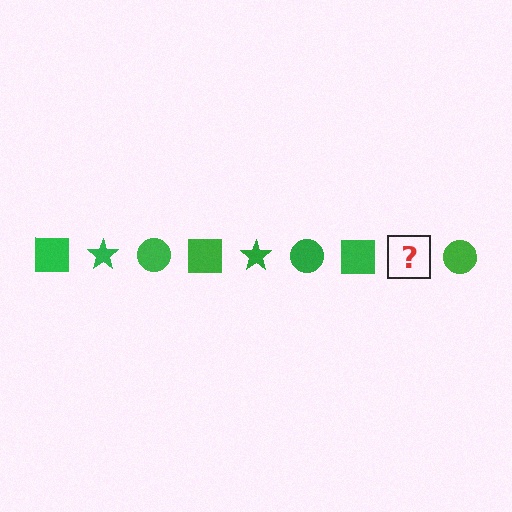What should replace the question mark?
The question mark should be replaced with a green star.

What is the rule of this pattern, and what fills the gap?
The rule is that the pattern cycles through square, star, circle shapes in green. The gap should be filled with a green star.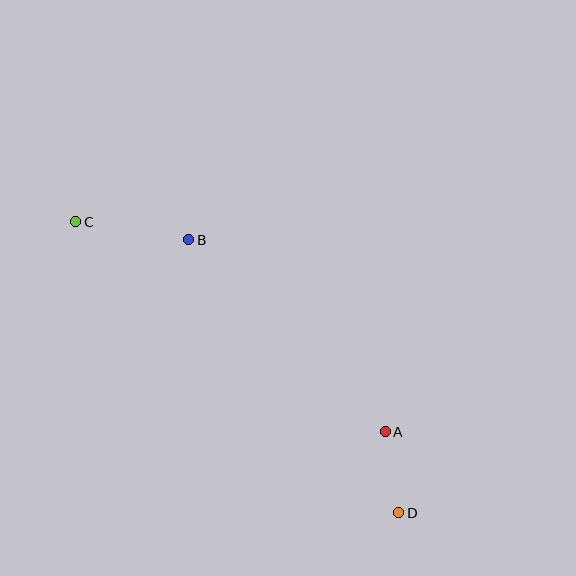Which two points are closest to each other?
Points A and D are closest to each other.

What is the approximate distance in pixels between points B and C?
The distance between B and C is approximately 115 pixels.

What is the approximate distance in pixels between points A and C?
The distance between A and C is approximately 374 pixels.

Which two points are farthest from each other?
Points C and D are farthest from each other.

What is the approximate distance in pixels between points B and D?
The distance between B and D is approximately 344 pixels.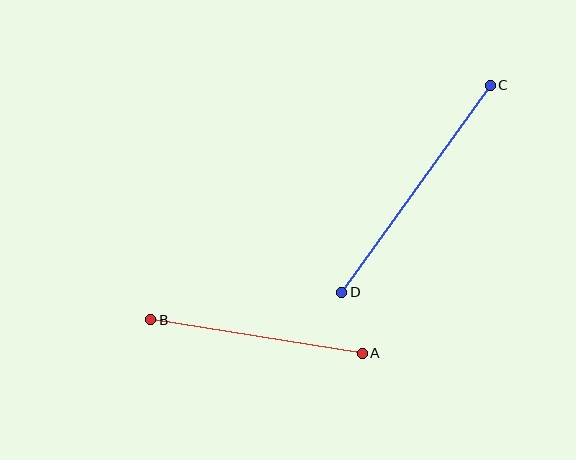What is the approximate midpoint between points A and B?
The midpoint is at approximately (256, 336) pixels.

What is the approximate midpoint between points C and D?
The midpoint is at approximately (416, 189) pixels.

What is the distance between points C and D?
The distance is approximately 255 pixels.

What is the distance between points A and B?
The distance is approximately 214 pixels.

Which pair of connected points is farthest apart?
Points C and D are farthest apart.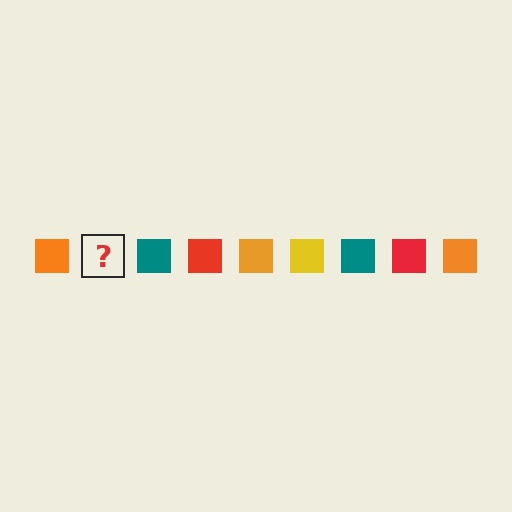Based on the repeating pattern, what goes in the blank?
The blank should be a yellow square.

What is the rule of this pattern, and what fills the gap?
The rule is that the pattern cycles through orange, yellow, teal, red squares. The gap should be filled with a yellow square.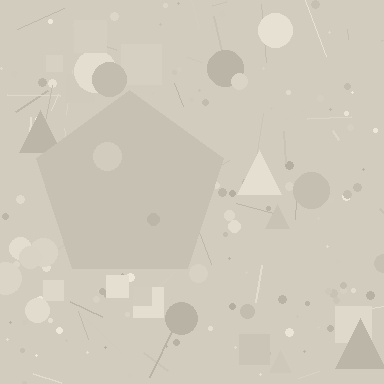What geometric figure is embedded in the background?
A pentagon is embedded in the background.